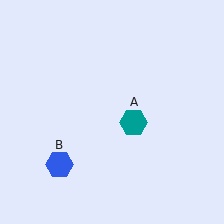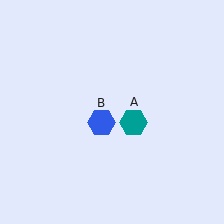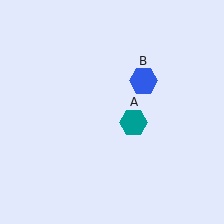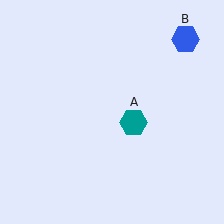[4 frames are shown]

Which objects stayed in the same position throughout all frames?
Teal hexagon (object A) remained stationary.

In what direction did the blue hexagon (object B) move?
The blue hexagon (object B) moved up and to the right.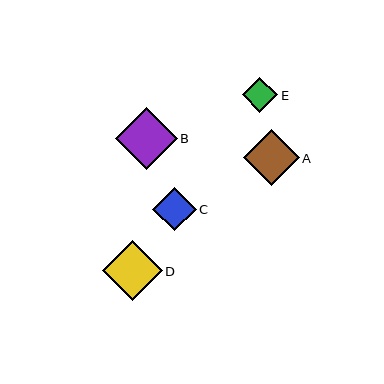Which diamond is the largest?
Diamond B is the largest with a size of approximately 62 pixels.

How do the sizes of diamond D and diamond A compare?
Diamond D and diamond A are approximately the same size.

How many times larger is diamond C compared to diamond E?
Diamond C is approximately 1.2 times the size of diamond E.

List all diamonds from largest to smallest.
From largest to smallest: B, D, A, C, E.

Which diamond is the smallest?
Diamond E is the smallest with a size of approximately 36 pixels.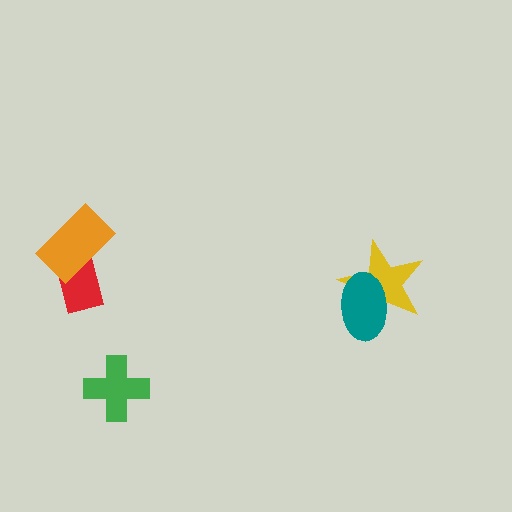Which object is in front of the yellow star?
The teal ellipse is in front of the yellow star.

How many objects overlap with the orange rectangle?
1 object overlaps with the orange rectangle.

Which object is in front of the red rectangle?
The orange rectangle is in front of the red rectangle.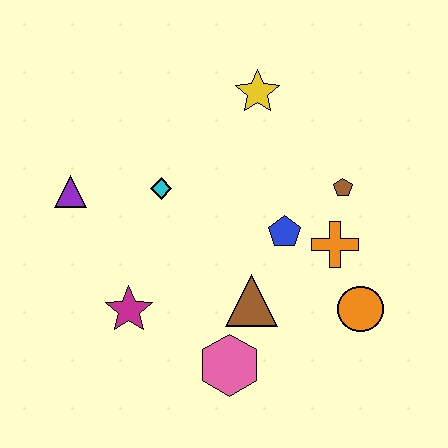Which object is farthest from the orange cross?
The purple triangle is farthest from the orange cross.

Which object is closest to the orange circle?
The orange cross is closest to the orange circle.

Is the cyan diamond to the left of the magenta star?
No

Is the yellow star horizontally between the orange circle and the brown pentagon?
No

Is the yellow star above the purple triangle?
Yes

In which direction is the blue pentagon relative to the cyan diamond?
The blue pentagon is to the right of the cyan diamond.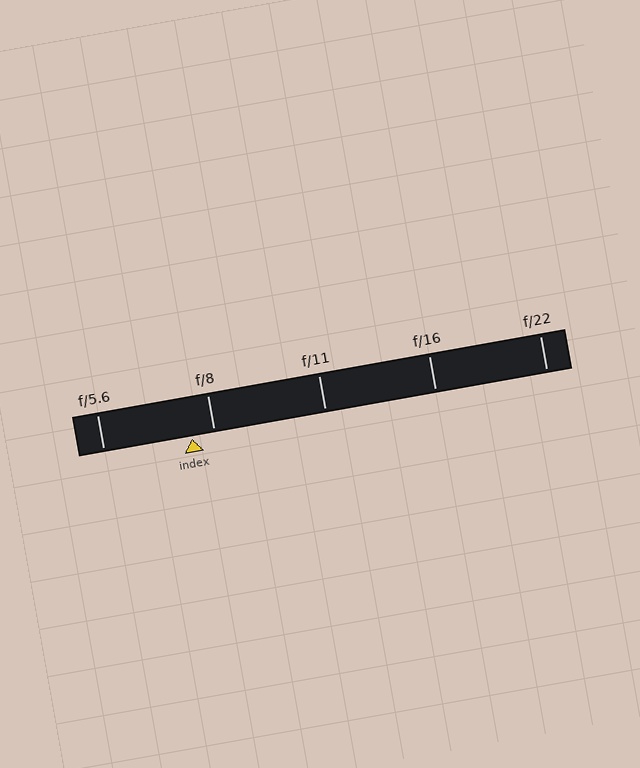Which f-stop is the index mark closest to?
The index mark is closest to f/8.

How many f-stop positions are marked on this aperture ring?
There are 5 f-stop positions marked.